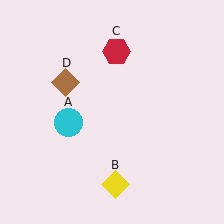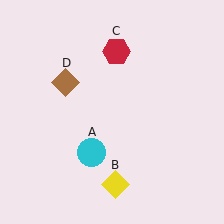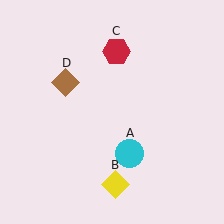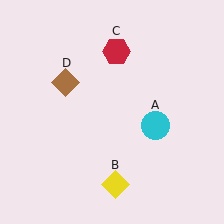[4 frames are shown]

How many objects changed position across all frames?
1 object changed position: cyan circle (object A).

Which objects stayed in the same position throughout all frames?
Yellow diamond (object B) and red hexagon (object C) and brown diamond (object D) remained stationary.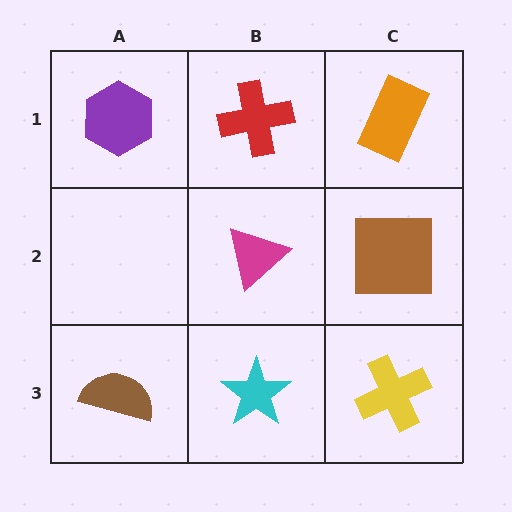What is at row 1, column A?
A purple hexagon.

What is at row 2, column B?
A magenta triangle.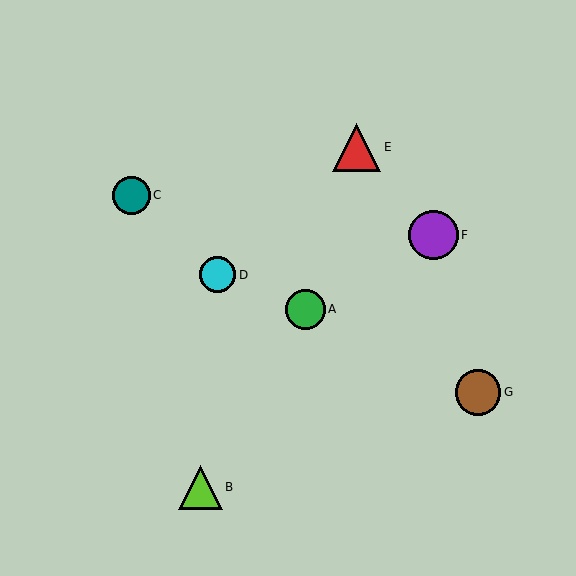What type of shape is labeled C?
Shape C is a teal circle.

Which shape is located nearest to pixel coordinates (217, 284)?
The cyan circle (labeled D) at (218, 275) is nearest to that location.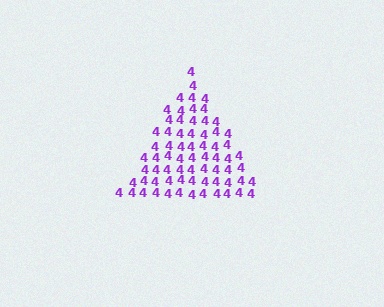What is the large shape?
The large shape is a triangle.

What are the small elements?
The small elements are digit 4's.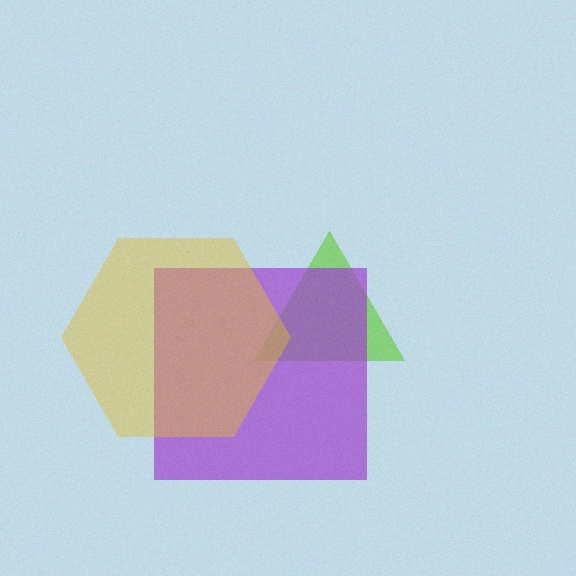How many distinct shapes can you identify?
There are 3 distinct shapes: a lime triangle, a purple square, a yellow hexagon.